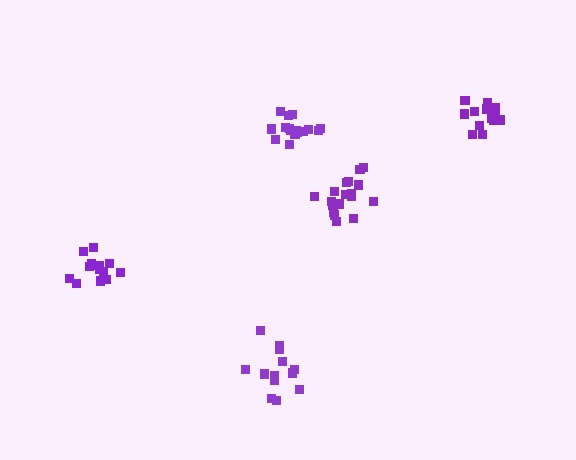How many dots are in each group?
Group 1: 13 dots, Group 2: 18 dots, Group 3: 16 dots, Group 4: 15 dots, Group 5: 14 dots (76 total).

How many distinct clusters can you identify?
There are 5 distinct clusters.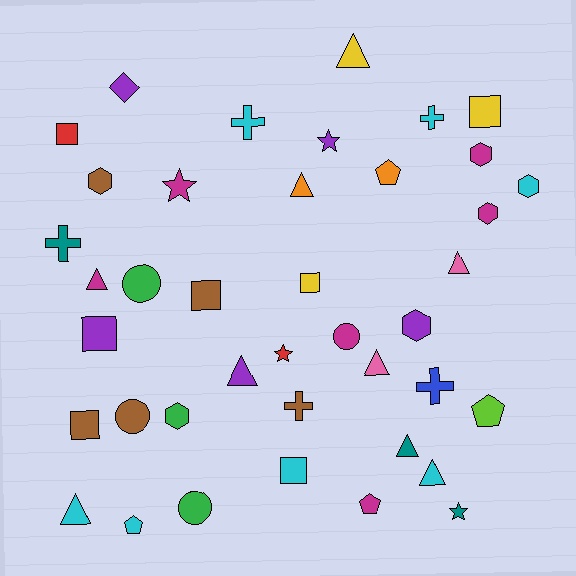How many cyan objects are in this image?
There are 7 cyan objects.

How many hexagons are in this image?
There are 6 hexagons.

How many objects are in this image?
There are 40 objects.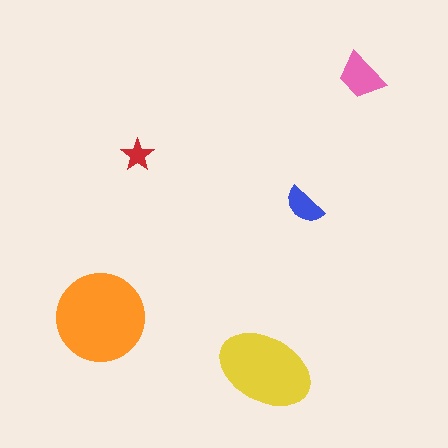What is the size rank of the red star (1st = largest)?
5th.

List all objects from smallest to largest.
The red star, the blue semicircle, the pink trapezoid, the yellow ellipse, the orange circle.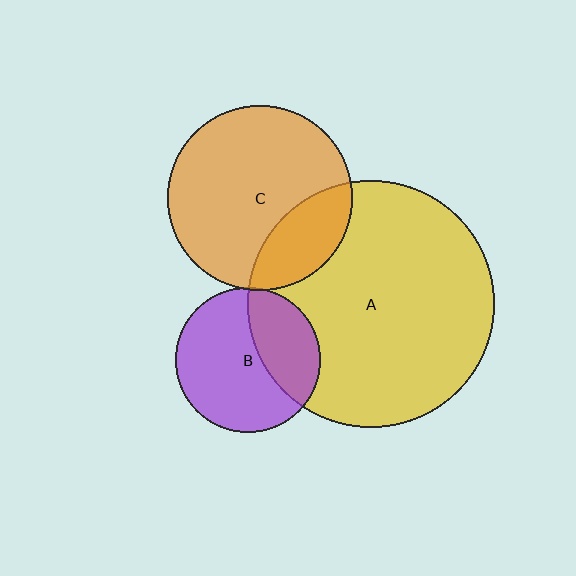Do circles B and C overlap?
Yes.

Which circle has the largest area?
Circle A (yellow).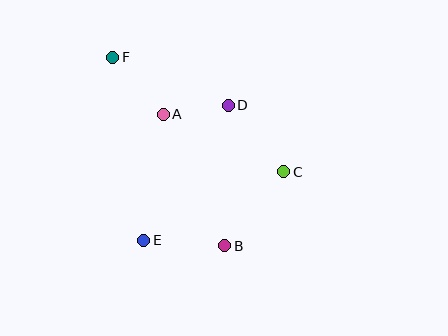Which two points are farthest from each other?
Points B and F are farthest from each other.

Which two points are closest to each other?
Points A and D are closest to each other.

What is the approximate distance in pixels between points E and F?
The distance between E and F is approximately 186 pixels.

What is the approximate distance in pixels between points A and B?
The distance between A and B is approximately 145 pixels.